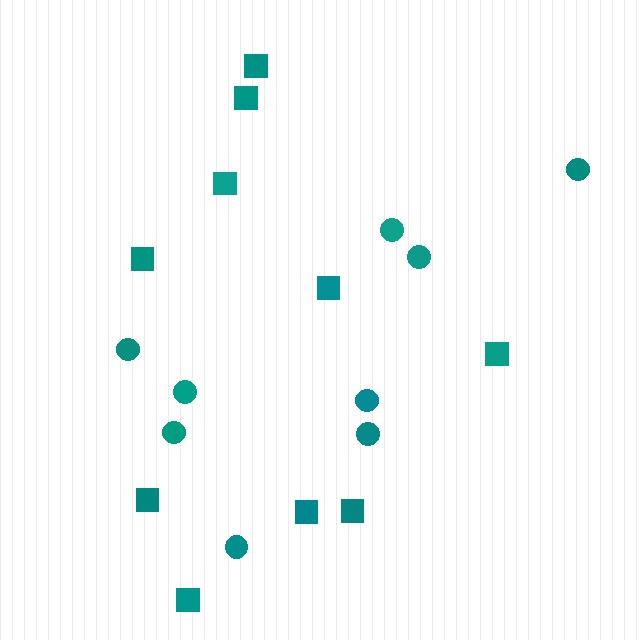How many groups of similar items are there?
There are 2 groups: one group of squares (10) and one group of circles (9).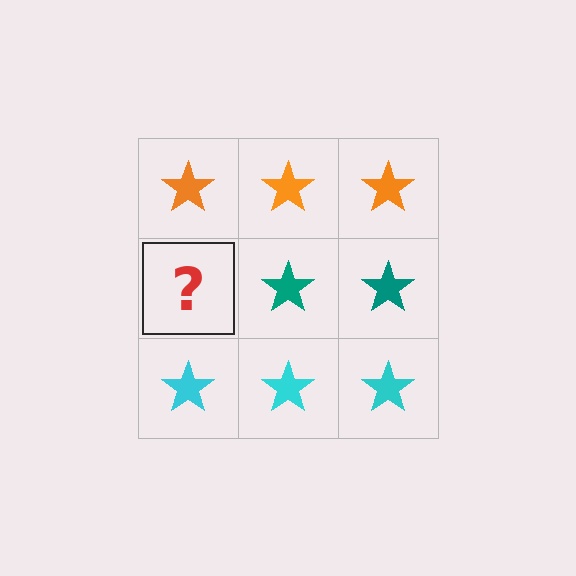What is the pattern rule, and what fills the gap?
The rule is that each row has a consistent color. The gap should be filled with a teal star.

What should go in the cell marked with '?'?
The missing cell should contain a teal star.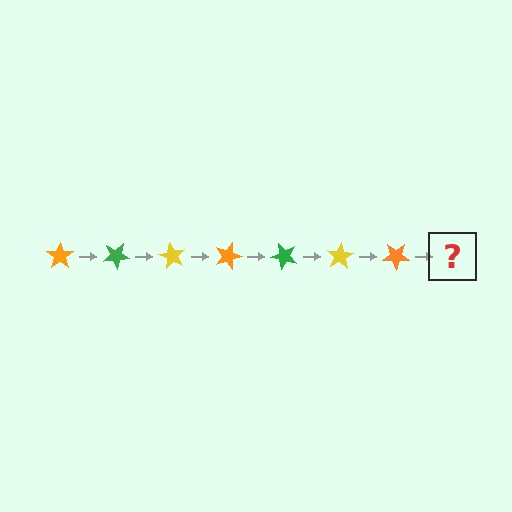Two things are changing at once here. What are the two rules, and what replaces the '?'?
The two rules are that it rotates 30 degrees each step and the color cycles through orange, green, and yellow. The '?' should be a green star, rotated 210 degrees from the start.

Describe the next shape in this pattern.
It should be a green star, rotated 210 degrees from the start.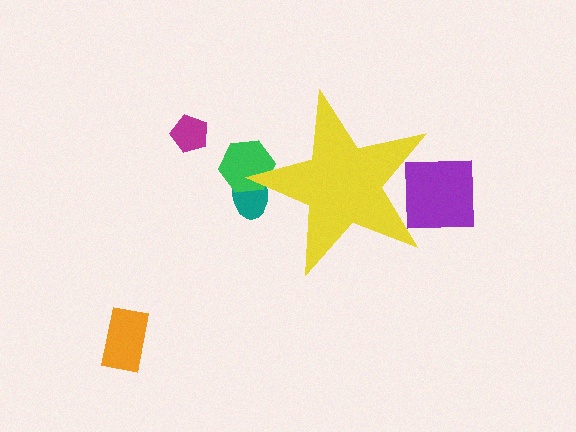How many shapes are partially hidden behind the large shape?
3 shapes are partially hidden.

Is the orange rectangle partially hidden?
No, the orange rectangle is fully visible.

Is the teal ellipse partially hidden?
Yes, the teal ellipse is partially hidden behind the yellow star.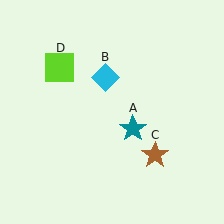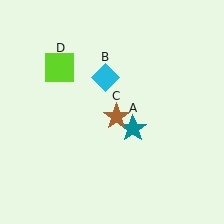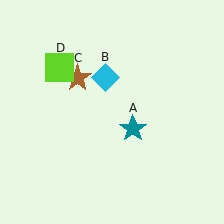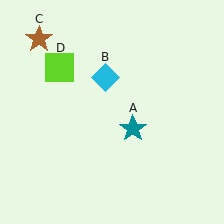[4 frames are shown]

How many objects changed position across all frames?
1 object changed position: brown star (object C).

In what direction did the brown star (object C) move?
The brown star (object C) moved up and to the left.